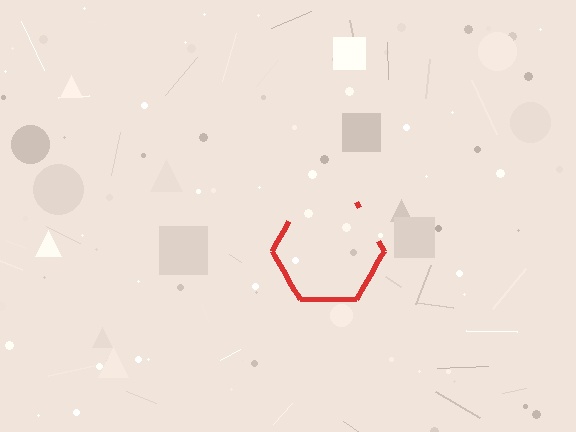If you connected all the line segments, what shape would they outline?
They would outline a hexagon.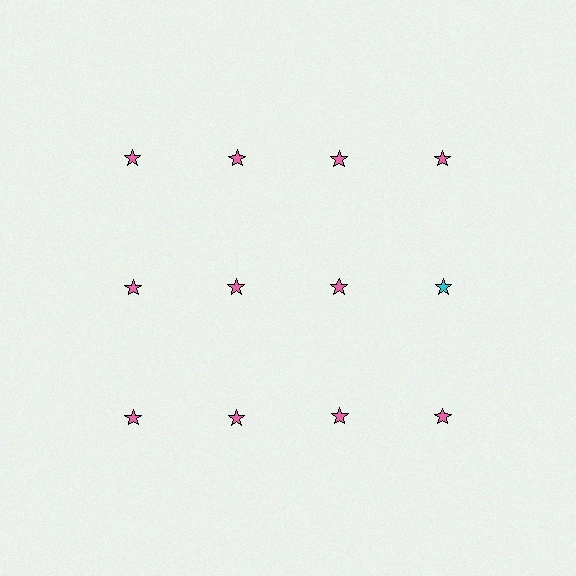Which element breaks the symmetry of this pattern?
The cyan star in the second row, second from right column breaks the symmetry. All other shapes are pink stars.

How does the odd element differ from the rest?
It has a different color: cyan instead of pink.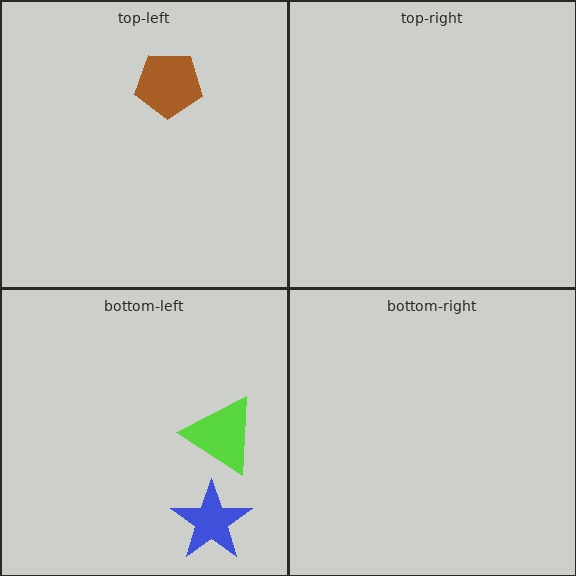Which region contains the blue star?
The bottom-left region.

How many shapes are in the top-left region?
1.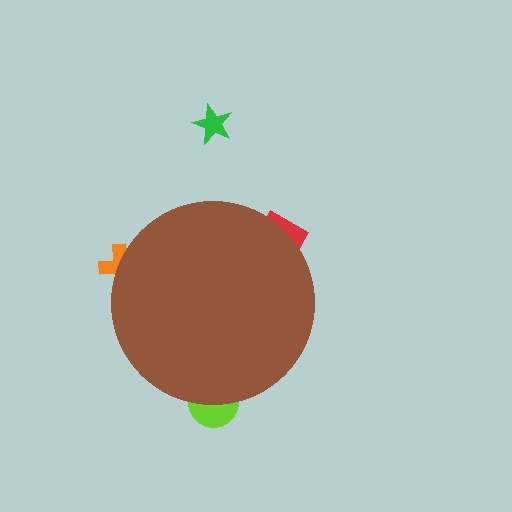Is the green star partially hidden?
No, the green star is fully visible.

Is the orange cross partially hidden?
Yes, the orange cross is partially hidden behind the brown circle.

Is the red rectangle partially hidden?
Yes, the red rectangle is partially hidden behind the brown circle.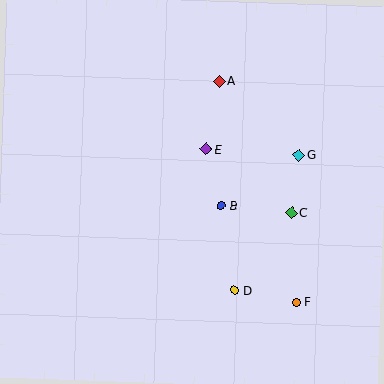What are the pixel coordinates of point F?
Point F is at (297, 302).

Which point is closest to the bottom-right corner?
Point F is closest to the bottom-right corner.